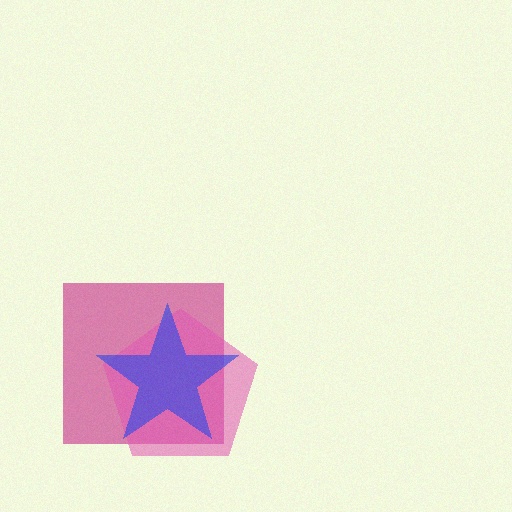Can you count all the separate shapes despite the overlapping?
Yes, there are 3 separate shapes.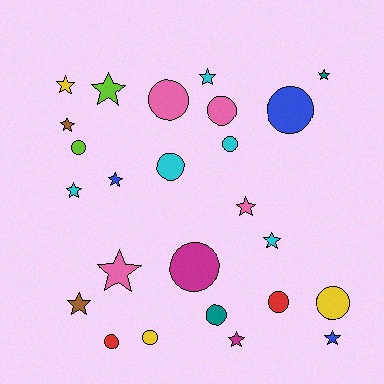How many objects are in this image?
There are 25 objects.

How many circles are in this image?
There are 12 circles.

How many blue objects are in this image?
There are 3 blue objects.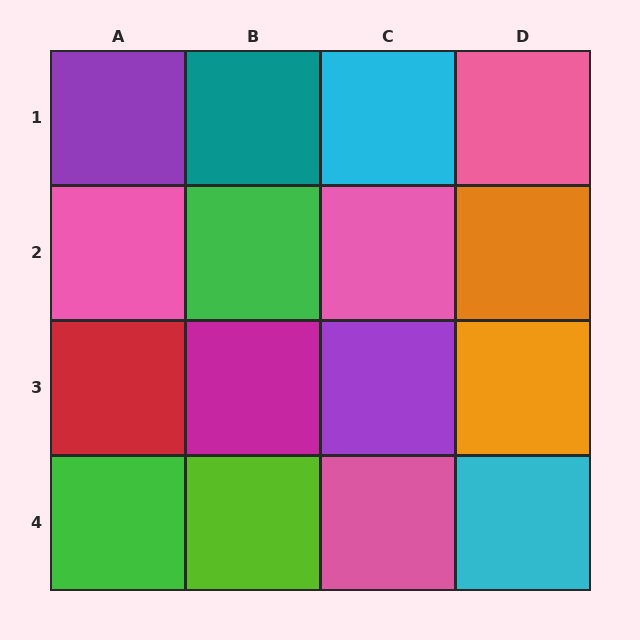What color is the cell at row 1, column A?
Purple.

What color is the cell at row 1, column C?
Cyan.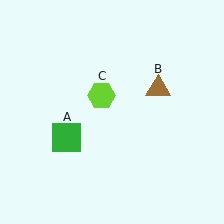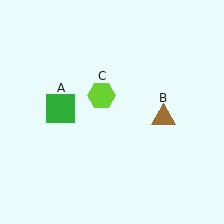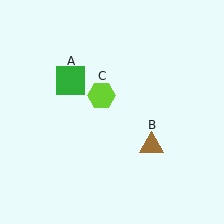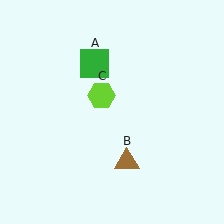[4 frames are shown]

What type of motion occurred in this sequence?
The green square (object A), brown triangle (object B) rotated clockwise around the center of the scene.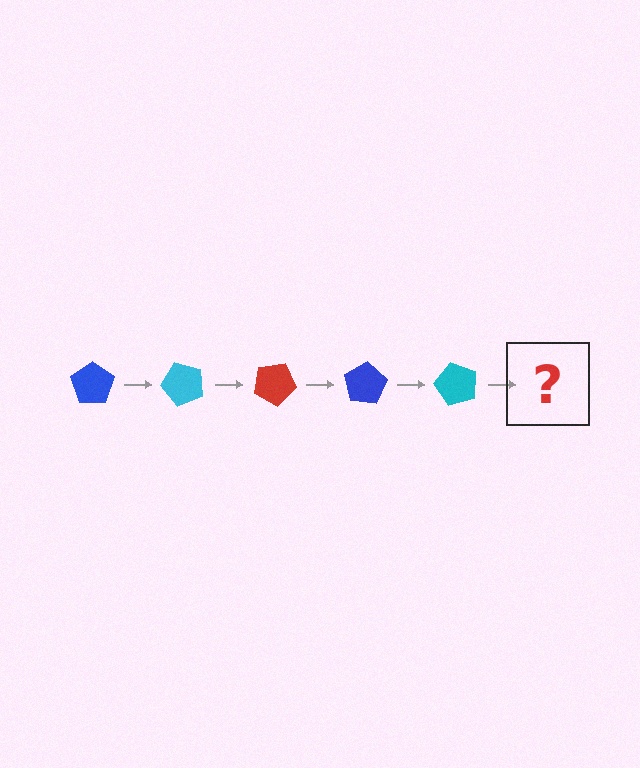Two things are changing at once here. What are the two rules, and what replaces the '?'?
The two rules are that it rotates 50 degrees each step and the color cycles through blue, cyan, and red. The '?' should be a red pentagon, rotated 250 degrees from the start.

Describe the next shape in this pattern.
It should be a red pentagon, rotated 250 degrees from the start.